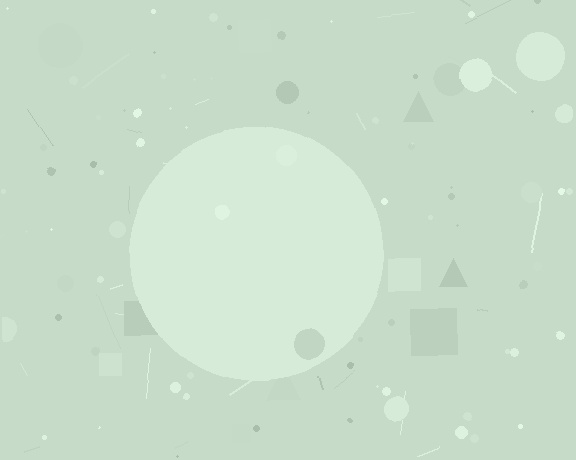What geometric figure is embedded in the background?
A circle is embedded in the background.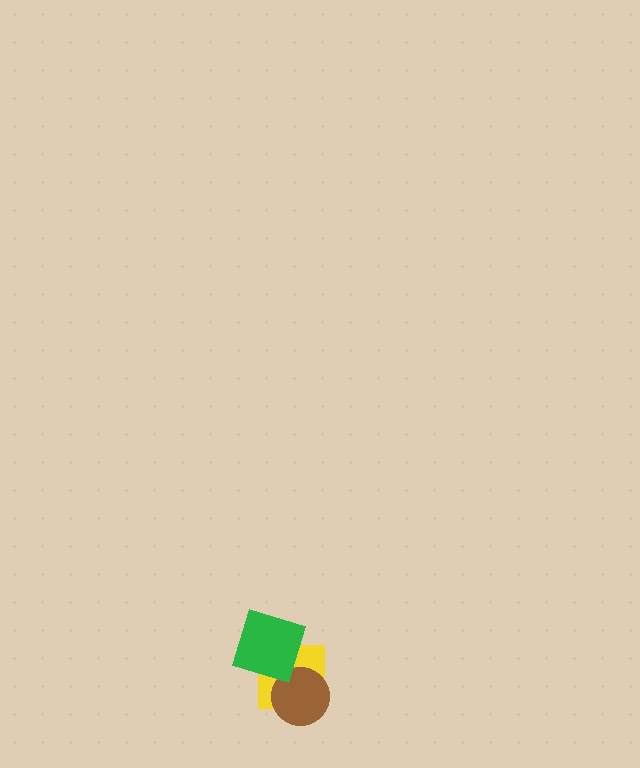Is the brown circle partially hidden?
Yes, it is partially covered by another shape.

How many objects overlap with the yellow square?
2 objects overlap with the yellow square.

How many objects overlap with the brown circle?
2 objects overlap with the brown circle.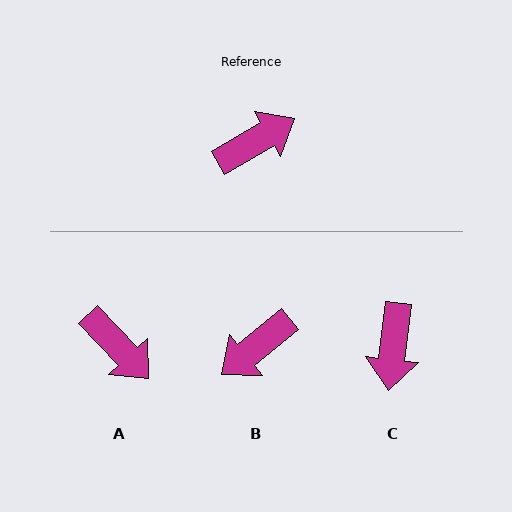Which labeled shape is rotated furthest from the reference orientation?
B, about 171 degrees away.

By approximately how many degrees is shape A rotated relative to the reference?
Approximately 77 degrees clockwise.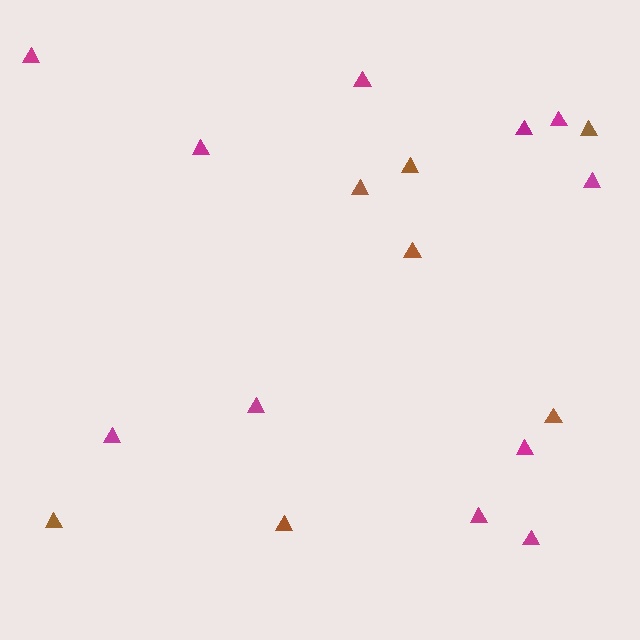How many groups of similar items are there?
There are 2 groups: one group of magenta triangles (11) and one group of brown triangles (7).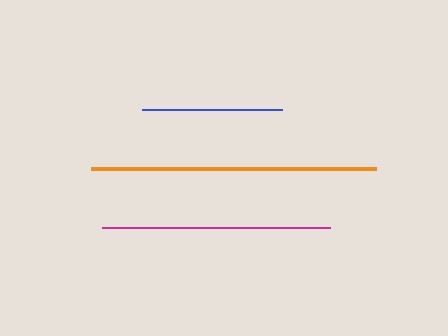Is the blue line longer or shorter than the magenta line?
The magenta line is longer than the blue line.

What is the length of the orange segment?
The orange segment is approximately 285 pixels long.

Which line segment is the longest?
The orange line is the longest at approximately 285 pixels.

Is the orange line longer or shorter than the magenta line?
The orange line is longer than the magenta line.